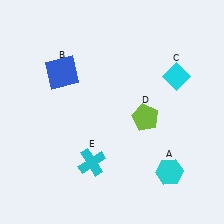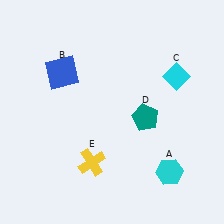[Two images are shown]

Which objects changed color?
D changed from lime to teal. E changed from cyan to yellow.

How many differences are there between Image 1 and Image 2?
There are 2 differences between the two images.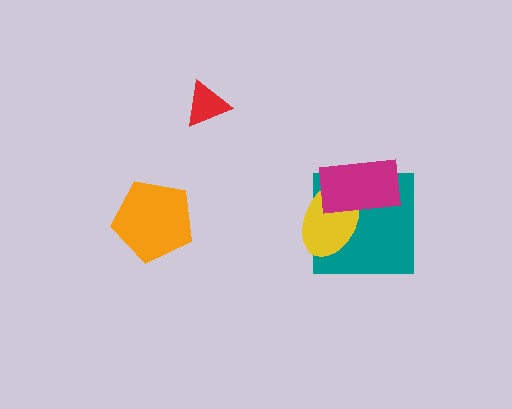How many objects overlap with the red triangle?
0 objects overlap with the red triangle.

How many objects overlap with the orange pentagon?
0 objects overlap with the orange pentagon.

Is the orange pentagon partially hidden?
No, no other shape covers it.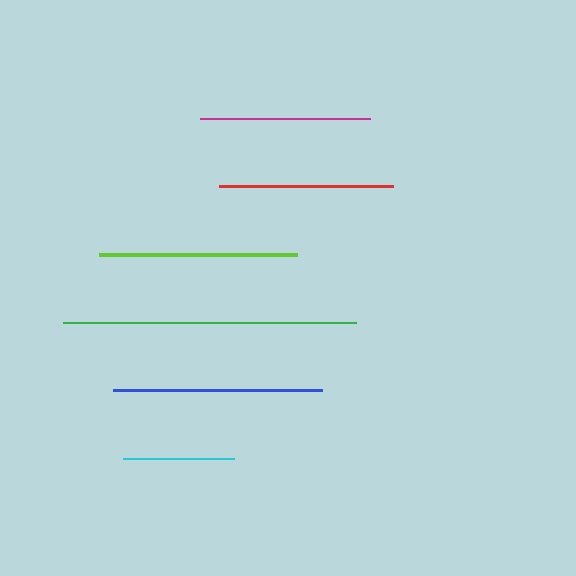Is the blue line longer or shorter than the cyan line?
The blue line is longer than the cyan line.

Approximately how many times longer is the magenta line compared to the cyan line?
The magenta line is approximately 1.5 times the length of the cyan line.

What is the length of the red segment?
The red segment is approximately 174 pixels long.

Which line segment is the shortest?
The cyan line is the shortest at approximately 111 pixels.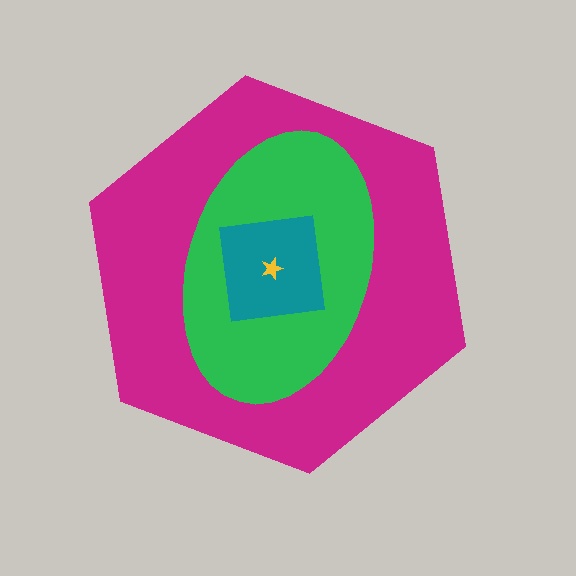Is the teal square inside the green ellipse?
Yes.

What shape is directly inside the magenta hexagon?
The green ellipse.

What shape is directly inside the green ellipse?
The teal square.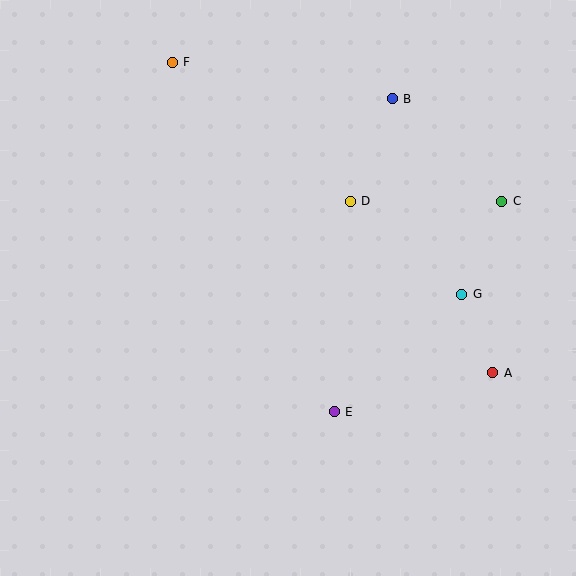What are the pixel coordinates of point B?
Point B is at (392, 99).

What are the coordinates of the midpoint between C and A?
The midpoint between C and A is at (497, 287).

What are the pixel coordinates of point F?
Point F is at (172, 62).